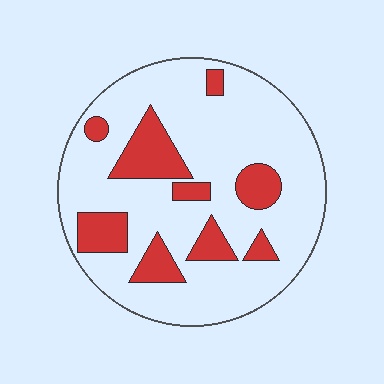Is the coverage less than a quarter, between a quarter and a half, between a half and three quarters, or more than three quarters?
Less than a quarter.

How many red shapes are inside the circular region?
9.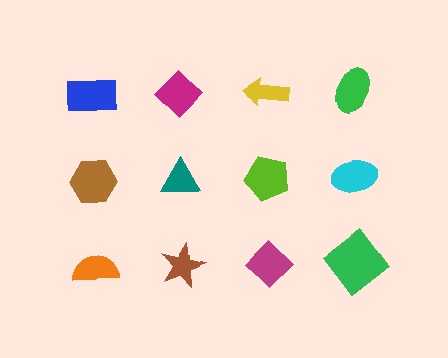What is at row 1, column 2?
A magenta diamond.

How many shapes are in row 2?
4 shapes.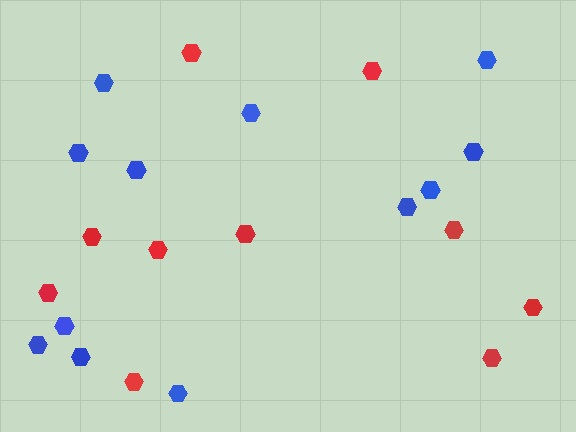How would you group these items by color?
There are 2 groups: one group of red hexagons (10) and one group of blue hexagons (12).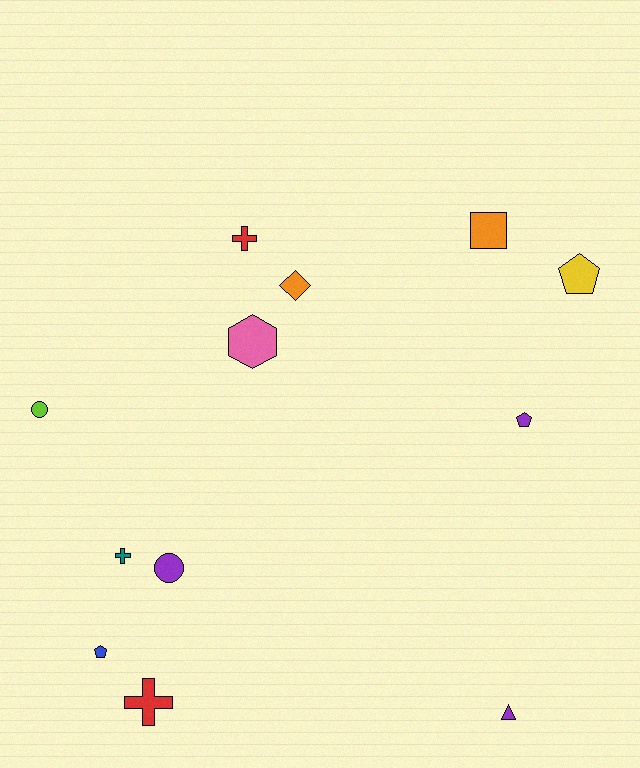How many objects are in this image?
There are 12 objects.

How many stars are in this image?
There are no stars.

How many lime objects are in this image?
There is 1 lime object.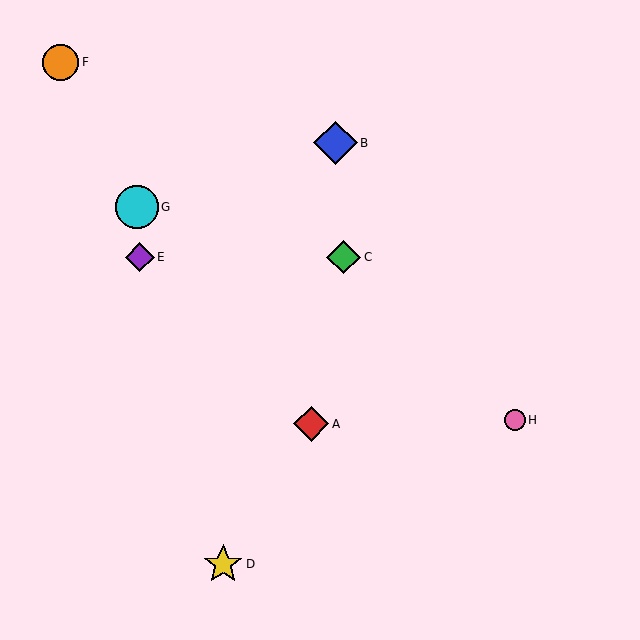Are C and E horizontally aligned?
Yes, both are at y≈257.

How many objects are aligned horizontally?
2 objects (C, E) are aligned horizontally.